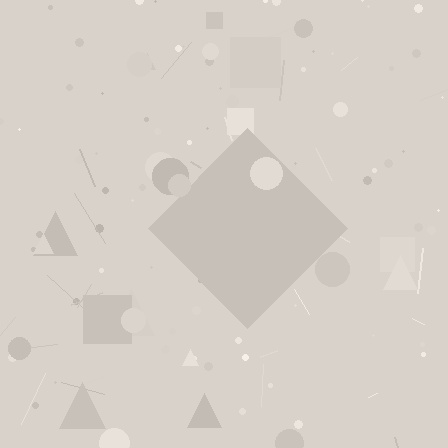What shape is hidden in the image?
A diamond is hidden in the image.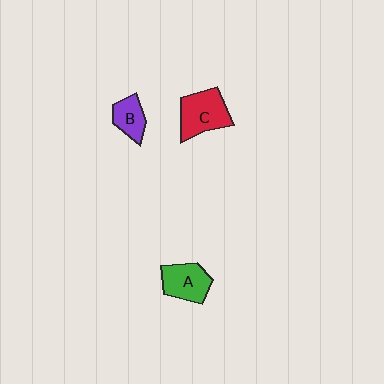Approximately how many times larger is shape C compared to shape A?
Approximately 1.2 times.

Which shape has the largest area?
Shape C (red).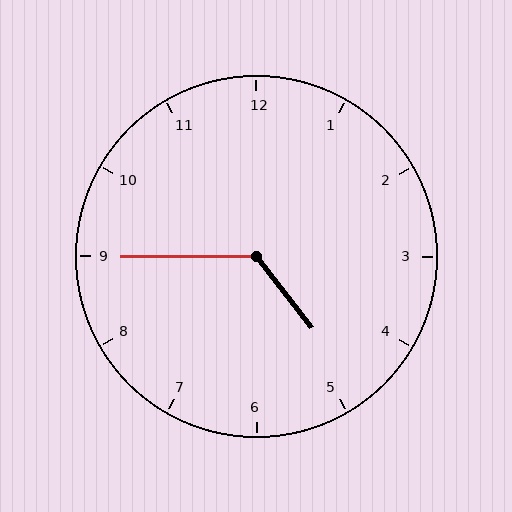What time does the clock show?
4:45.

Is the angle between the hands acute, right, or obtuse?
It is obtuse.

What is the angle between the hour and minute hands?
Approximately 128 degrees.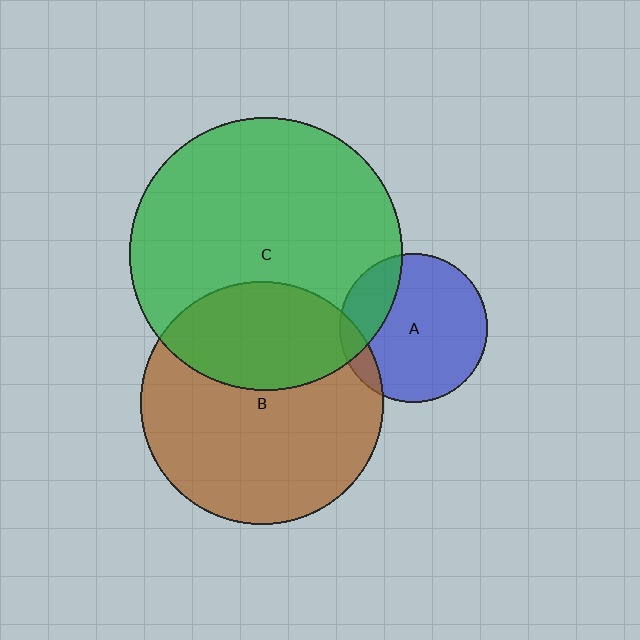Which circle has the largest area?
Circle C (green).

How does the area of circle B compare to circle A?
Approximately 2.7 times.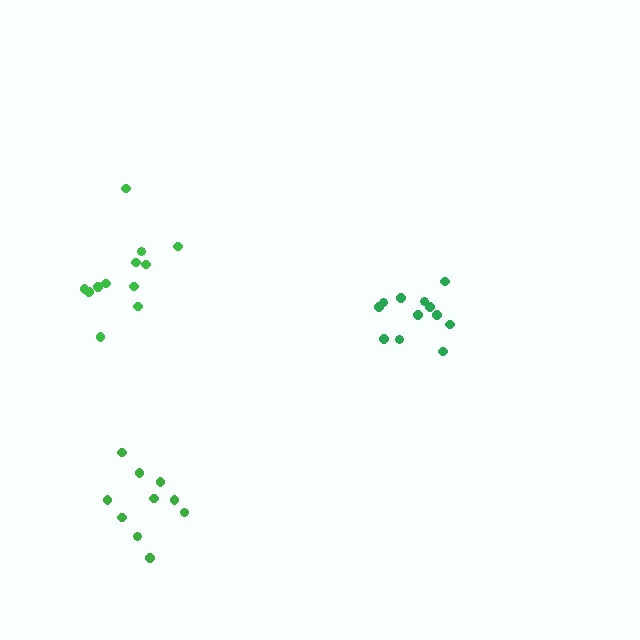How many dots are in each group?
Group 1: 10 dots, Group 2: 12 dots, Group 3: 12 dots (34 total).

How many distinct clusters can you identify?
There are 3 distinct clusters.